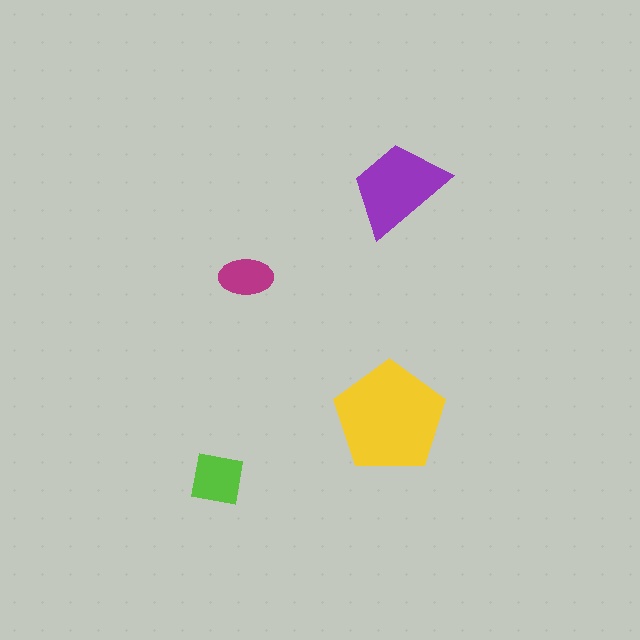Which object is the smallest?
The magenta ellipse.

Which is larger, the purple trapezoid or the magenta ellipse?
The purple trapezoid.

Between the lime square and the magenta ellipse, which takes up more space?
The lime square.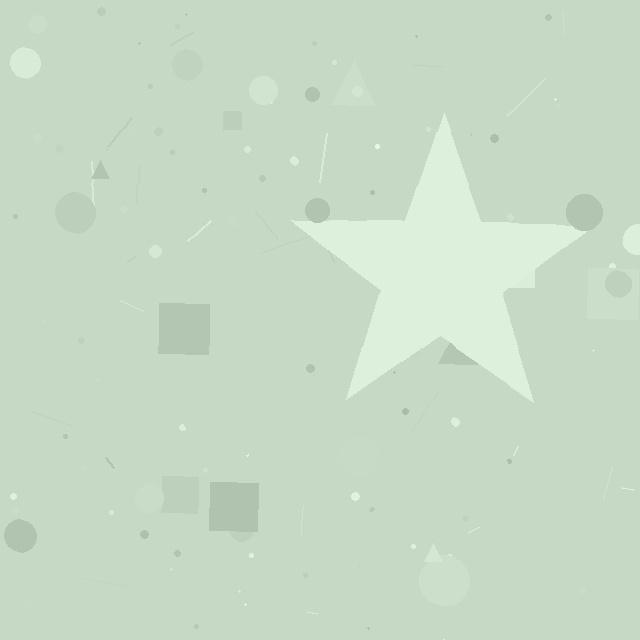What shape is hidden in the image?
A star is hidden in the image.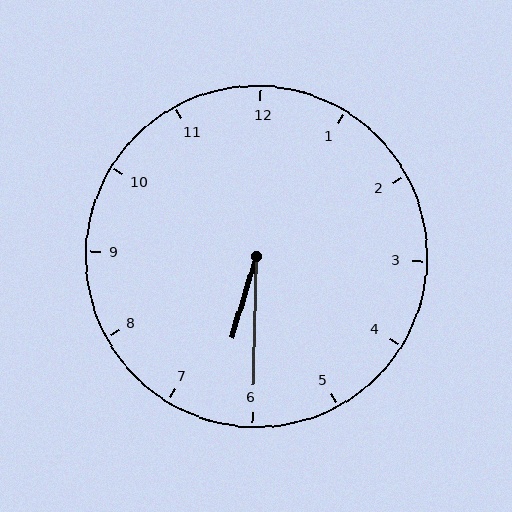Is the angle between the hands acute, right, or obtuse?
It is acute.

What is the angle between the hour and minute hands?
Approximately 15 degrees.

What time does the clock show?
6:30.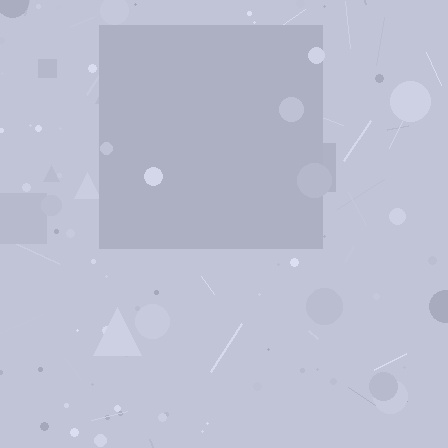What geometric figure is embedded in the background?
A square is embedded in the background.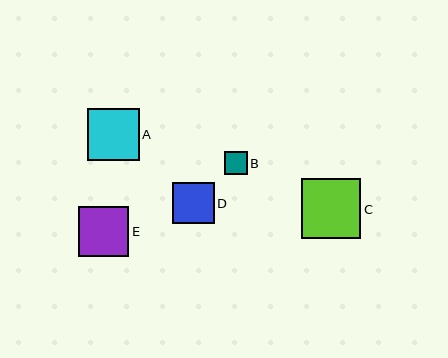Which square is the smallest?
Square B is the smallest with a size of approximately 23 pixels.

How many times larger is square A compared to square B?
Square A is approximately 2.3 times the size of square B.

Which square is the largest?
Square C is the largest with a size of approximately 60 pixels.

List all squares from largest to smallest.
From largest to smallest: C, A, E, D, B.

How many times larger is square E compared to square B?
Square E is approximately 2.2 times the size of square B.